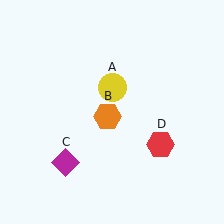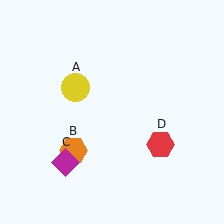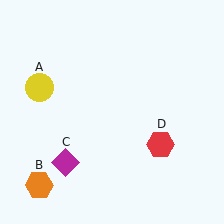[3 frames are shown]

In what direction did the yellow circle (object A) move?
The yellow circle (object A) moved left.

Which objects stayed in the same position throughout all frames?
Magenta diamond (object C) and red hexagon (object D) remained stationary.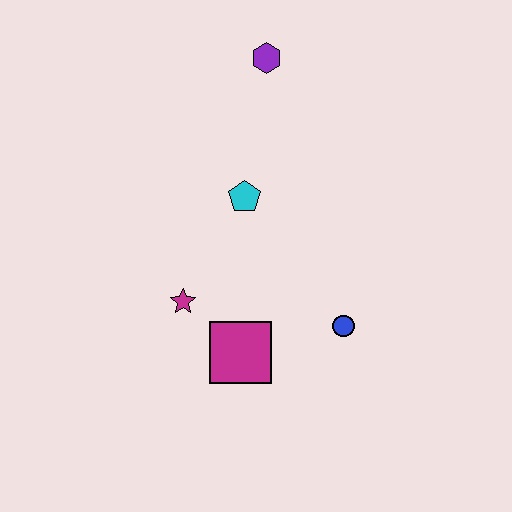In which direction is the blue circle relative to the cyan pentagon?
The blue circle is below the cyan pentagon.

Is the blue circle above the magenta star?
No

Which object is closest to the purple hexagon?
The cyan pentagon is closest to the purple hexagon.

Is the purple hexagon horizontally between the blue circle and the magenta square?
Yes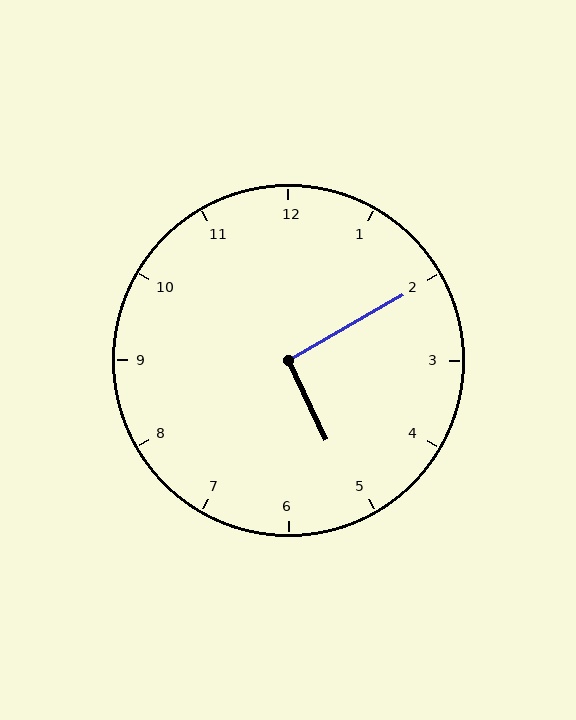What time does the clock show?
5:10.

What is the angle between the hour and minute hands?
Approximately 95 degrees.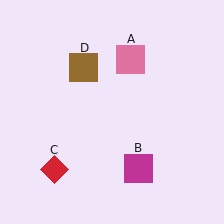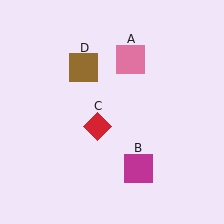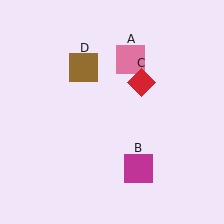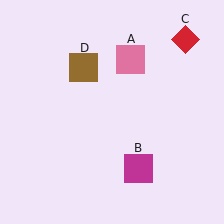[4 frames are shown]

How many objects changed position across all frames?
1 object changed position: red diamond (object C).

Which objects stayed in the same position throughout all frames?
Pink square (object A) and magenta square (object B) and brown square (object D) remained stationary.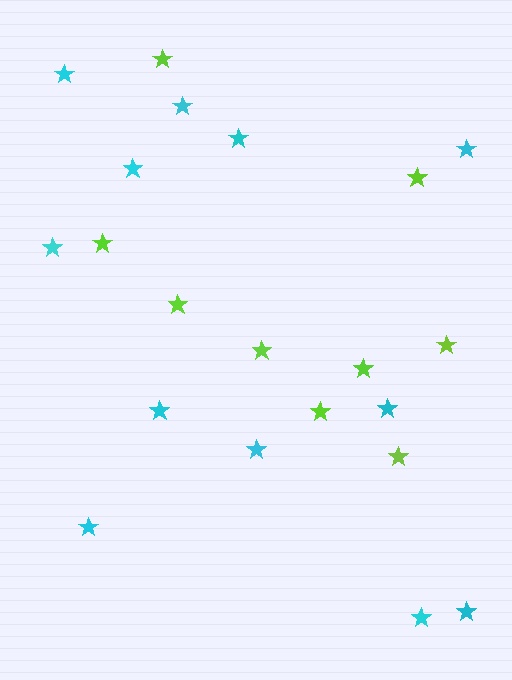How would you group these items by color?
There are 2 groups: one group of lime stars (9) and one group of cyan stars (12).